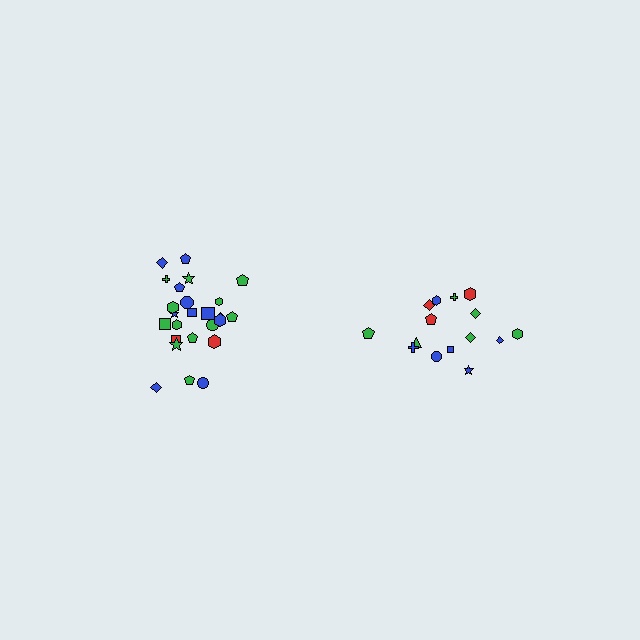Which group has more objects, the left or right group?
The left group.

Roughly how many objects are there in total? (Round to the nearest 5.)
Roughly 40 objects in total.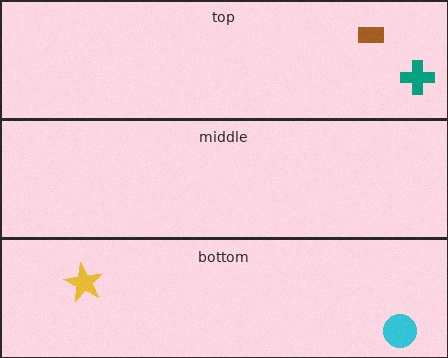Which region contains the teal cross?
The top region.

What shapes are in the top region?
The teal cross, the brown rectangle.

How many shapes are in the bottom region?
2.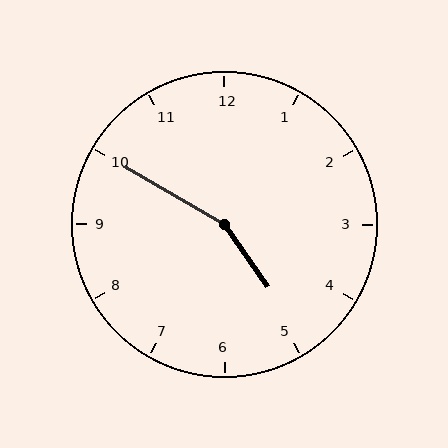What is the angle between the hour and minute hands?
Approximately 155 degrees.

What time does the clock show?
4:50.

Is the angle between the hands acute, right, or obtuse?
It is obtuse.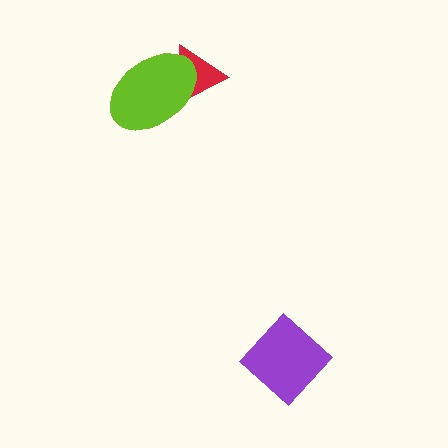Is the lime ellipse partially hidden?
No, no other shape covers it.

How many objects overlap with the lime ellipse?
1 object overlaps with the lime ellipse.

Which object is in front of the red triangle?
The lime ellipse is in front of the red triangle.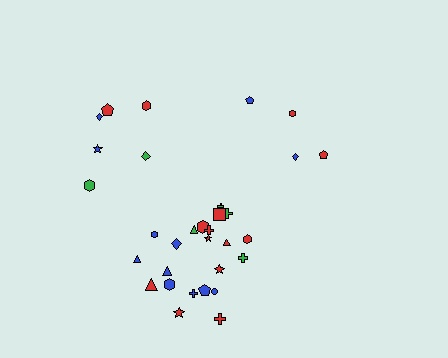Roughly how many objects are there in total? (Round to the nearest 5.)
Roughly 30 objects in total.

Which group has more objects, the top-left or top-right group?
The top-left group.